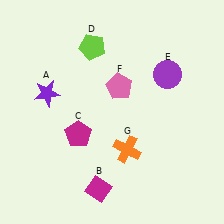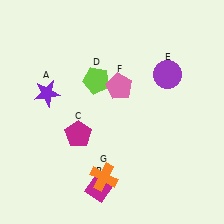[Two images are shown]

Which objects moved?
The objects that moved are: the lime pentagon (D), the orange cross (G).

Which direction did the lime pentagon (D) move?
The lime pentagon (D) moved down.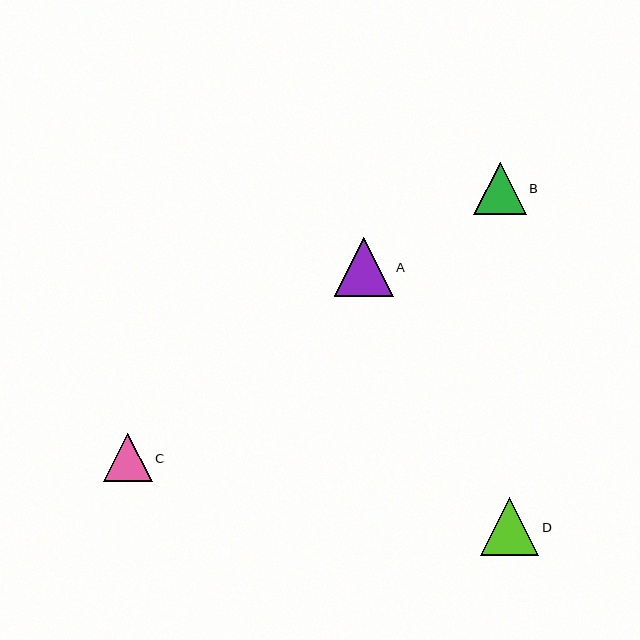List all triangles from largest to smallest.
From largest to smallest: A, D, B, C.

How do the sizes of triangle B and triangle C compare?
Triangle B and triangle C are approximately the same size.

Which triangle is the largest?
Triangle A is the largest with a size of approximately 59 pixels.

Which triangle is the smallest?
Triangle C is the smallest with a size of approximately 49 pixels.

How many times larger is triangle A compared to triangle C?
Triangle A is approximately 1.2 times the size of triangle C.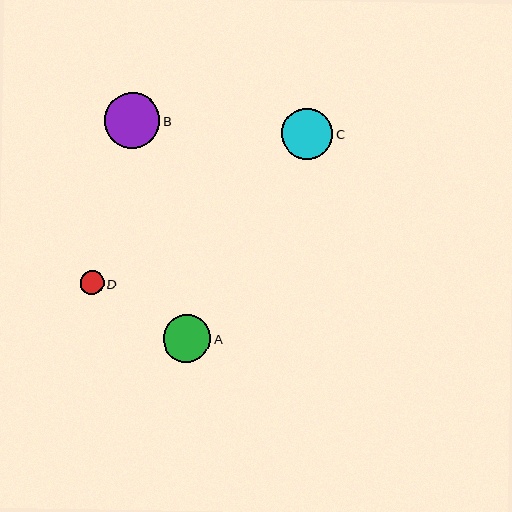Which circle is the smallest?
Circle D is the smallest with a size of approximately 24 pixels.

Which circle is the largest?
Circle B is the largest with a size of approximately 56 pixels.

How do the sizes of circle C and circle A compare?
Circle C and circle A are approximately the same size.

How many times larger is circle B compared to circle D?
Circle B is approximately 2.3 times the size of circle D.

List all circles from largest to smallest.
From largest to smallest: B, C, A, D.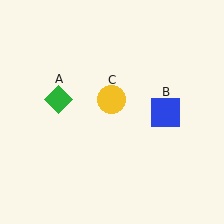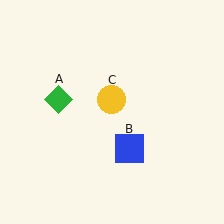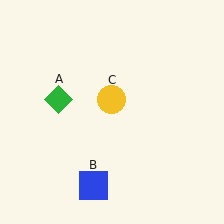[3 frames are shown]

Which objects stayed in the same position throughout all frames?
Green diamond (object A) and yellow circle (object C) remained stationary.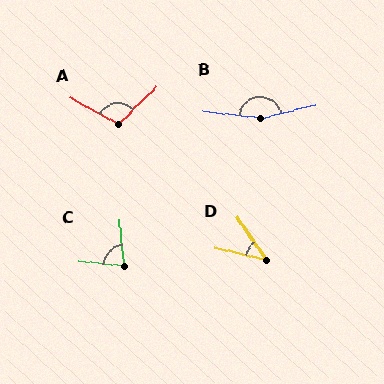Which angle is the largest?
B, at approximately 159 degrees.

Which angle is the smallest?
D, at approximately 42 degrees.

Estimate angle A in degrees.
Approximately 107 degrees.